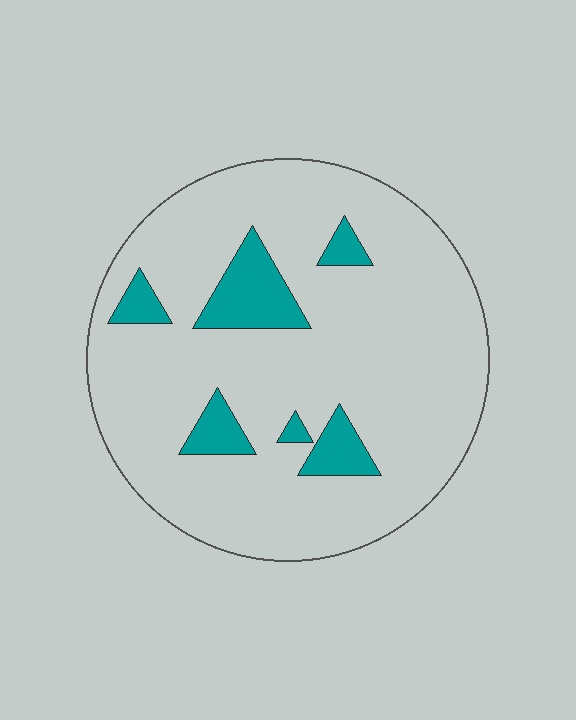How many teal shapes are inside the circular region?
6.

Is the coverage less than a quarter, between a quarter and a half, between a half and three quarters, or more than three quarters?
Less than a quarter.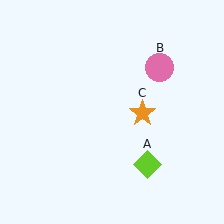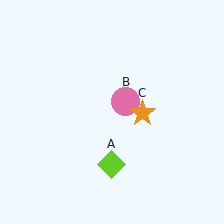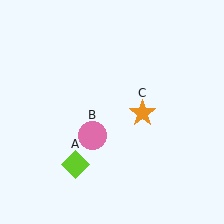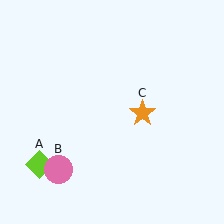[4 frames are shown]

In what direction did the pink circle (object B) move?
The pink circle (object B) moved down and to the left.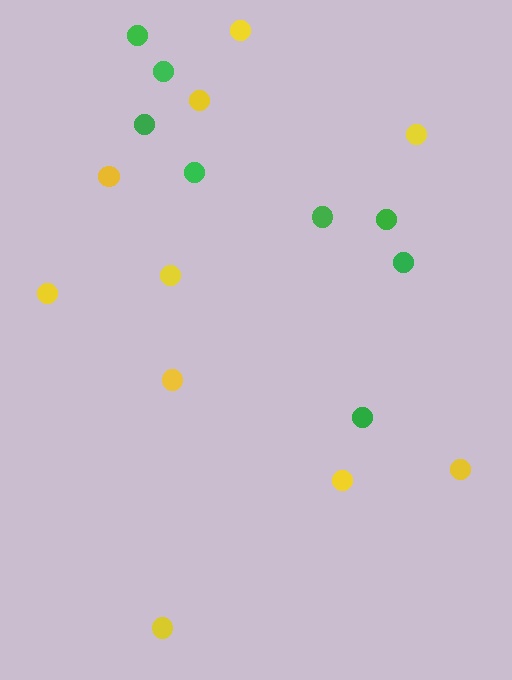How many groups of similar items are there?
There are 2 groups: one group of yellow circles (10) and one group of green circles (8).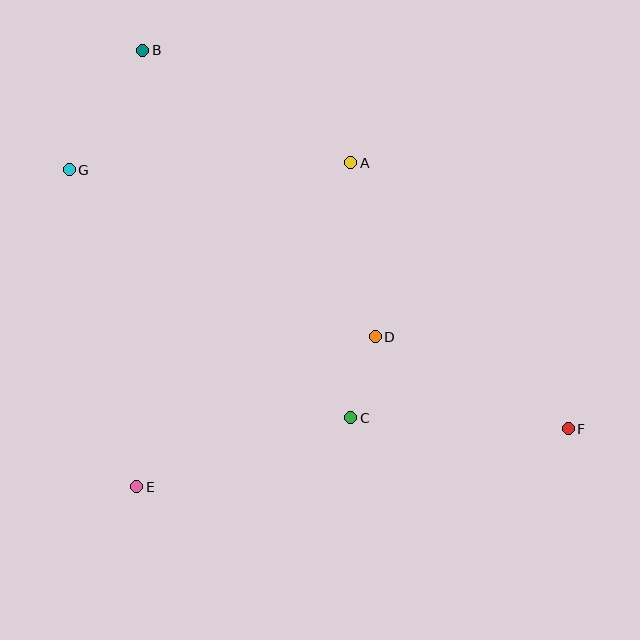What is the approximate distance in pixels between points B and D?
The distance between B and D is approximately 369 pixels.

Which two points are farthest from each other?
Points B and F are farthest from each other.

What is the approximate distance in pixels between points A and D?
The distance between A and D is approximately 176 pixels.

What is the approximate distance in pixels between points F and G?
The distance between F and G is approximately 562 pixels.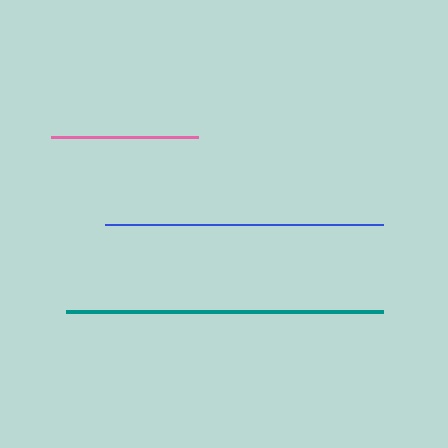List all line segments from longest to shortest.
From longest to shortest: teal, blue, pink.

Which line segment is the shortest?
The pink line is the shortest at approximately 147 pixels.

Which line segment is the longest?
The teal line is the longest at approximately 317 pixels.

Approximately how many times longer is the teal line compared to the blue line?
The teal line is approximately 1.1 times the length of the blue line.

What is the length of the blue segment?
The blue segment is approximately 278 pixels long.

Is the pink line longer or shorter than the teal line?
The teal line is longer than the pink line.